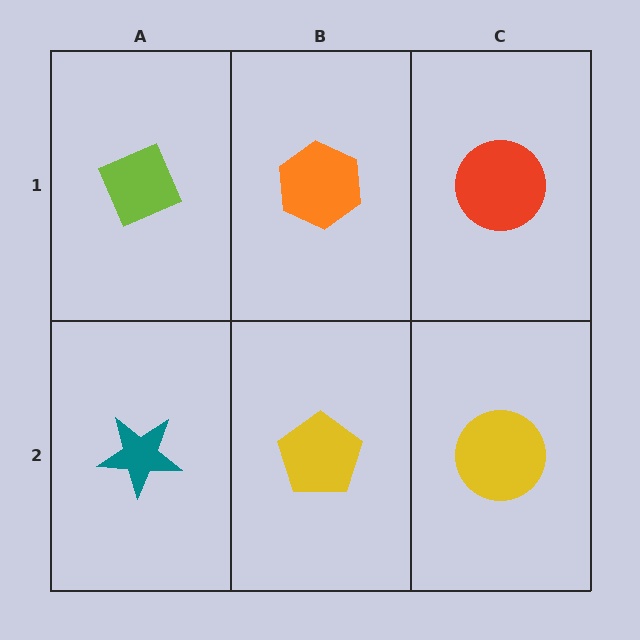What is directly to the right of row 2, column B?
A yellow circle.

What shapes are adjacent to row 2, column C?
A red circle (row 1, column C), a yellow pentagon (row 2, column B).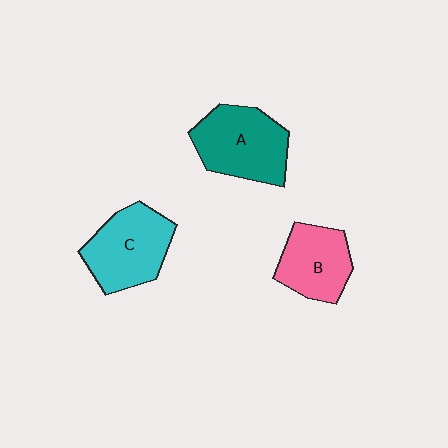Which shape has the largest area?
Shape A (teal).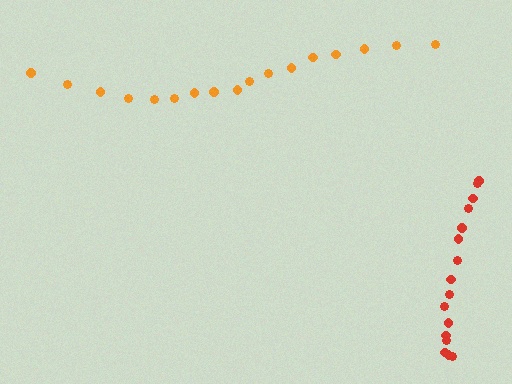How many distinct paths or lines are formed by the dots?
There are 2 distinct paths.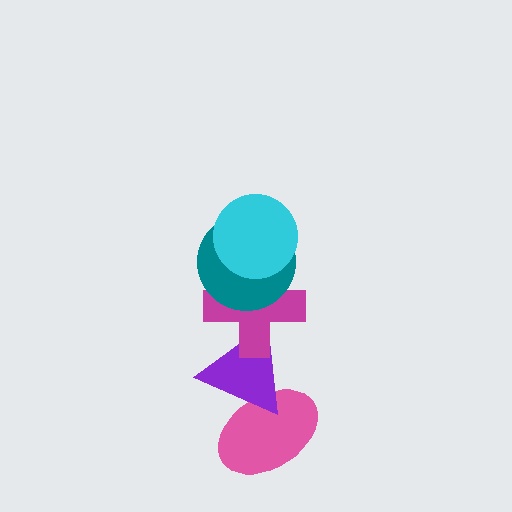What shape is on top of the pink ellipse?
The purple triangle is on top of the pink ellipse.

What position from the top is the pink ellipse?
The pink ellipse is 5th from the top.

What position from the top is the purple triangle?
The purple triangle is 4th from the top.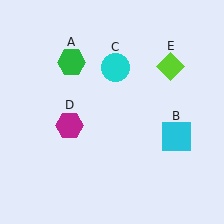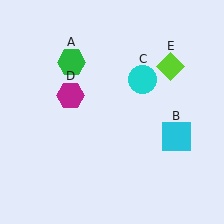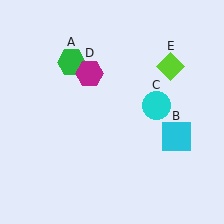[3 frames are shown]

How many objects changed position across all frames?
2 objects changed position: cyan circle (object C), magenta hexagon (object D).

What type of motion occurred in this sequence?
The cyan circle (object C), magenta hexagon (object D) rotated clockwise around the center of the scene.